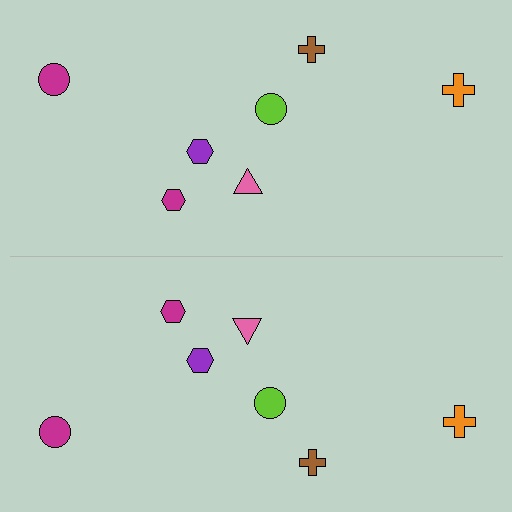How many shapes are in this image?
There are 14 shapes in this image.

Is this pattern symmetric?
Yes, this pattern has bilateral (reflection) symmetry.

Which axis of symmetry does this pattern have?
The pattern has a horizontal axis of symmetry running through the center of the image.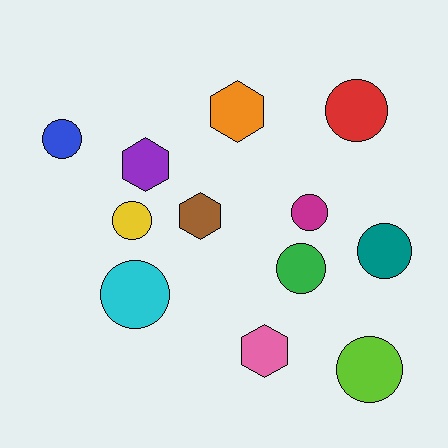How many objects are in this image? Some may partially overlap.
There are 12 objects.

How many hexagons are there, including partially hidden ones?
There are 4 hexagons.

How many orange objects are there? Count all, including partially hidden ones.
There is 1 orange object.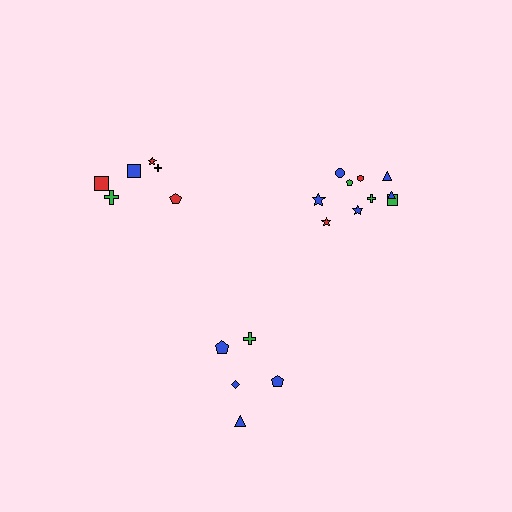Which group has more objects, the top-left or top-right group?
The top-right group.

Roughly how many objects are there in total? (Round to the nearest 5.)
Roughly 20 objects in total.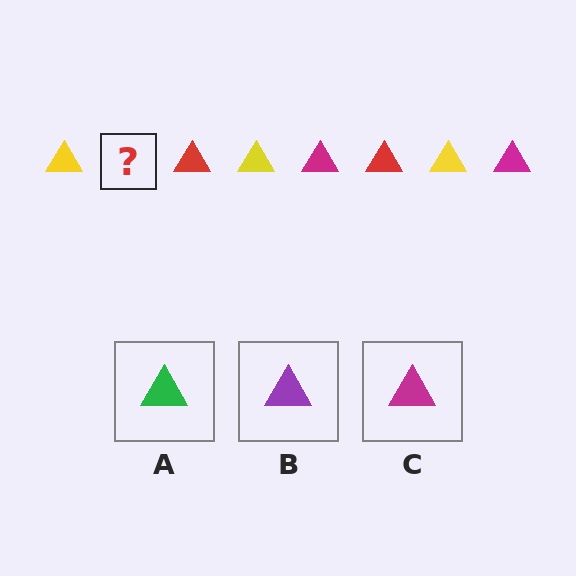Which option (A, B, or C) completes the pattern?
C.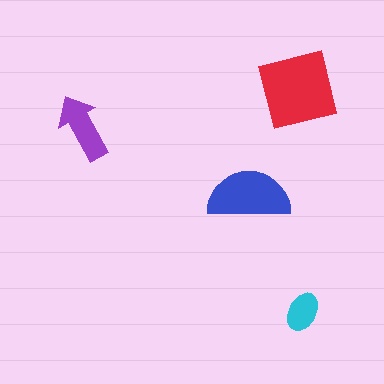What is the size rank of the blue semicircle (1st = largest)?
2nd.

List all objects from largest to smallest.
The red square, the blue semicircle, the purple arrow, the cyan ellipse.